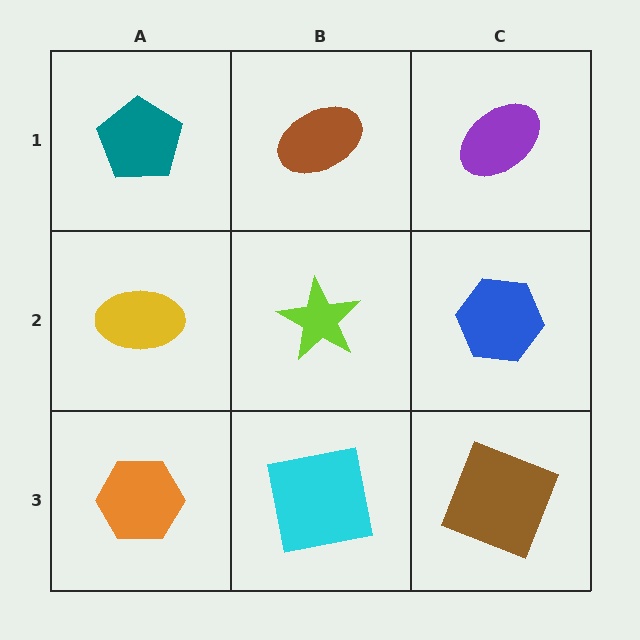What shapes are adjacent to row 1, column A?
A yellow ellipse (row 2, column A), a brown ellipse (row 1, column B).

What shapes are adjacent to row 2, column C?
A purple ellipse (row 1, column C), a brown square (row 3, column C), a lime star (row 2, column B).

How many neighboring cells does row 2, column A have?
3.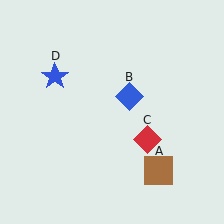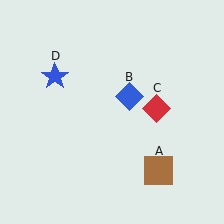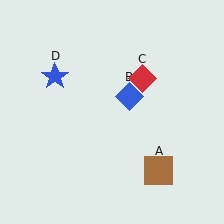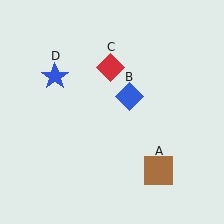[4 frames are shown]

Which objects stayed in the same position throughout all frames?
Brown square (object A) and blue diamond (object B) and blue star (object D) remained stationary.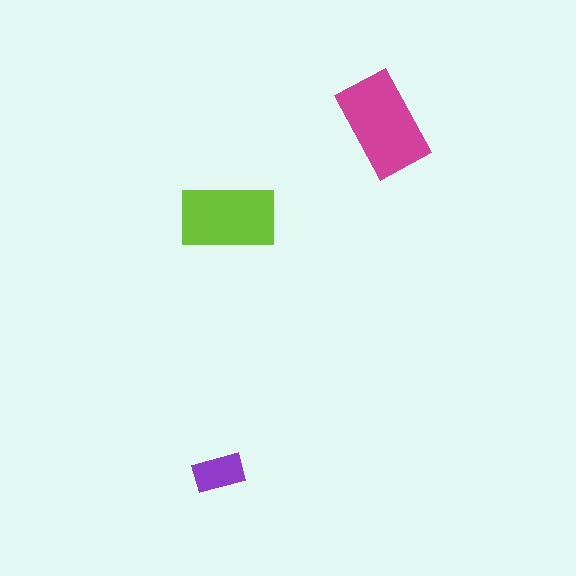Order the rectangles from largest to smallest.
the magenta one, the lime one, the purple one.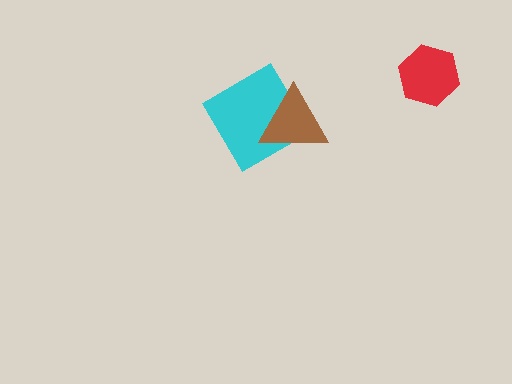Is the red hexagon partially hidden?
No, no other shape covers it.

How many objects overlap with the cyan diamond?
1 object overlaps with the cyan diamond.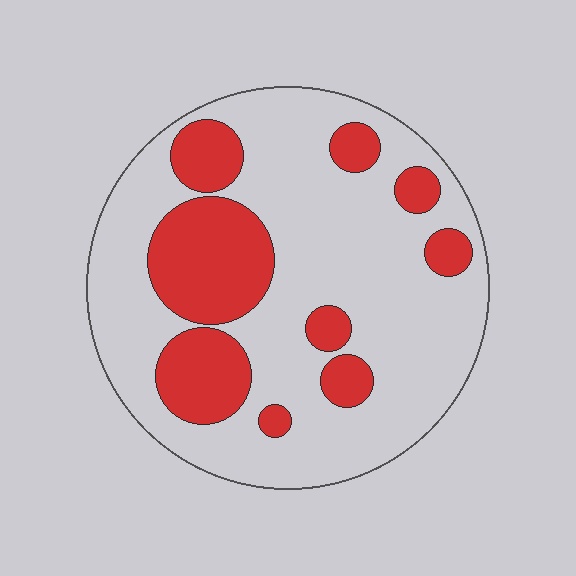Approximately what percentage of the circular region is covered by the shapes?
Approximately 30%.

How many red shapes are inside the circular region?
9.